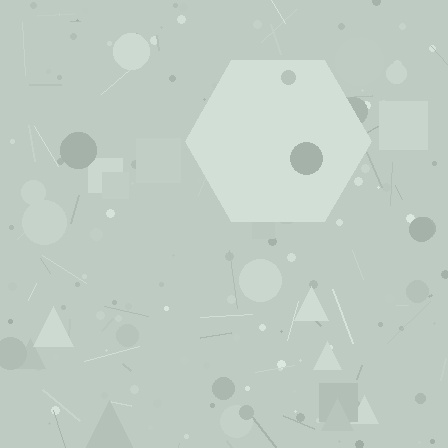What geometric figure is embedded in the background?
A hexagon is embedded in the background.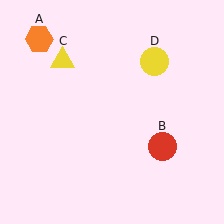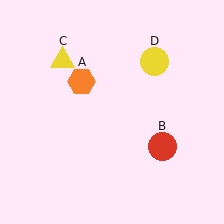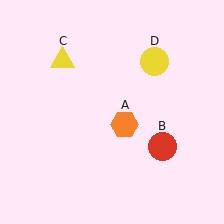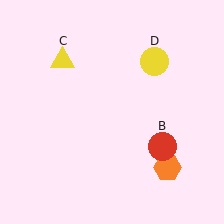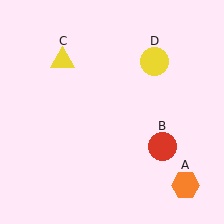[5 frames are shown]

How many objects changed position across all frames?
1 object changed position: orange hexagon (object A).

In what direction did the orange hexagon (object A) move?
The orange hexagon (object A) moved down and to the right.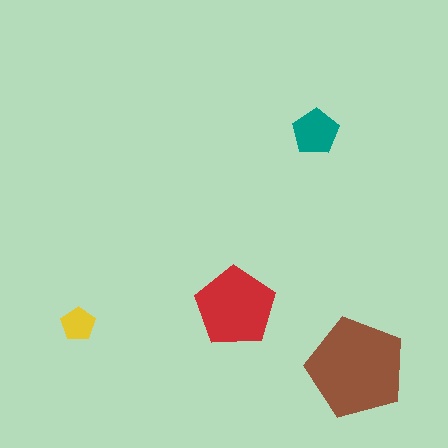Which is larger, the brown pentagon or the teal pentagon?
The brown one.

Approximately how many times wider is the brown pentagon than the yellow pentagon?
About 3 times wider.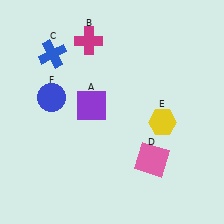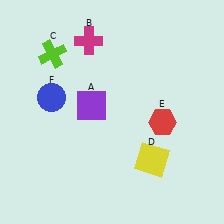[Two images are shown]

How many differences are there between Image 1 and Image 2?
There are 3 differences between the two images.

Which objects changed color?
C changed from blue to lime. D changed from pink to yellow. E changed from yellow to red.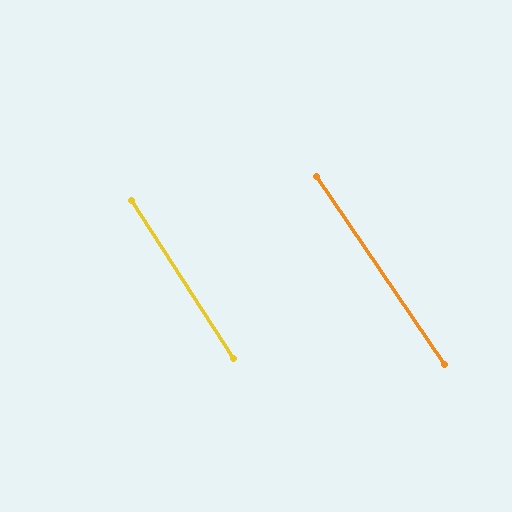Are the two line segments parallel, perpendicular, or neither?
Parallel — their directions differ by only 1.3°.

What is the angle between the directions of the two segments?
Approximately 1 degree.